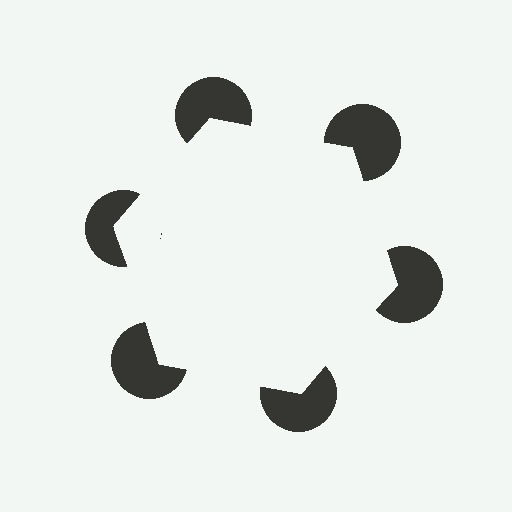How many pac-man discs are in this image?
There are 6 — one at each vertex of the illusory hexagon.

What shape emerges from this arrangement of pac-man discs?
An illusory hexagon — its edges are inferred from the aligned wedge cuts in the pac-man discs, not physically drawn.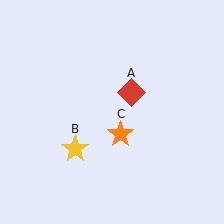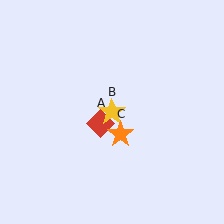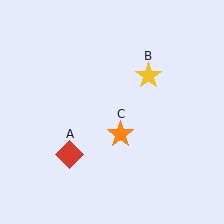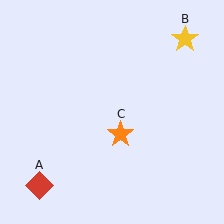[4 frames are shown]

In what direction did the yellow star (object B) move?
The yellow star (object B) moved up and to the right.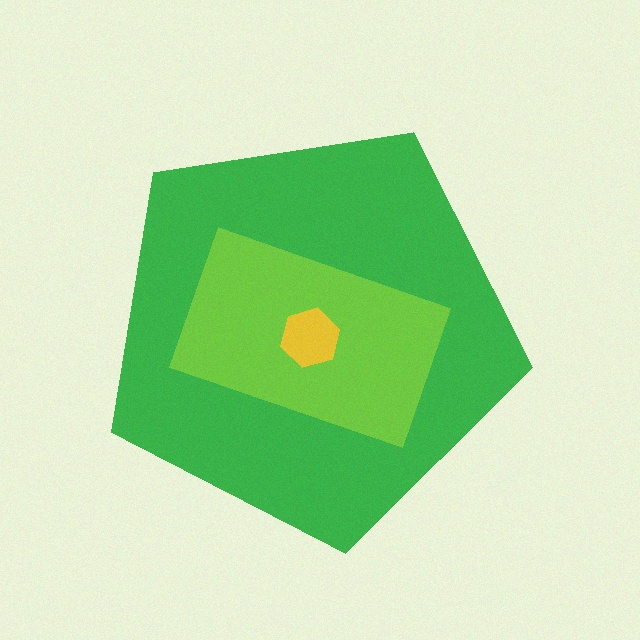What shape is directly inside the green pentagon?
The lime rectangle.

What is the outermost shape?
The green pentagon.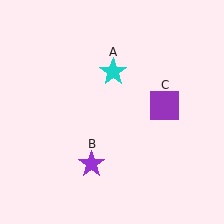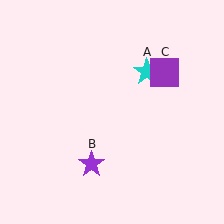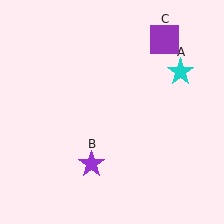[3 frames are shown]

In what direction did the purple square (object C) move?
The purple square (object C) moved up.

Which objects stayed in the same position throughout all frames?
Purple star (object B) remained stationary.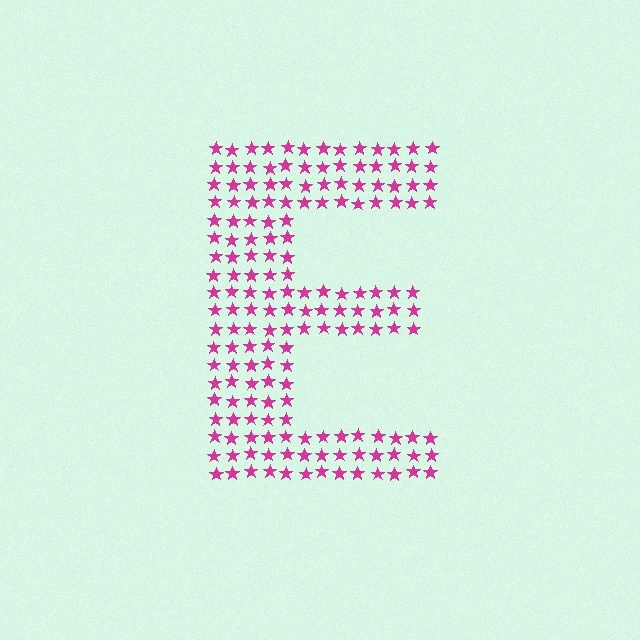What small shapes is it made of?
It is made of small stars.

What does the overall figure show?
The overall figure shows the letter E.